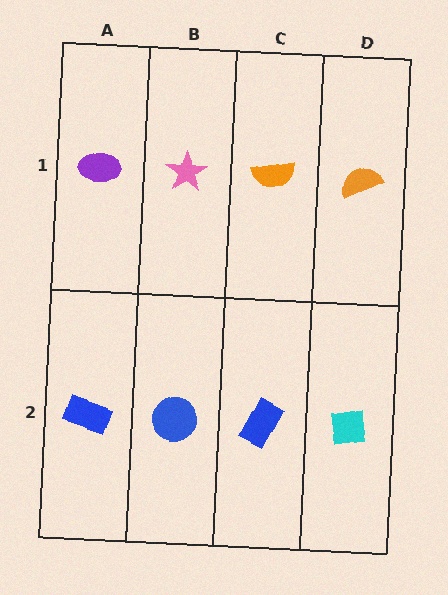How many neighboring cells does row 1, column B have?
3.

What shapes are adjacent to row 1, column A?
A blue rectangle (row 2, column A), a pink star (row 1, column B).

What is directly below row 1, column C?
A blue rectangle.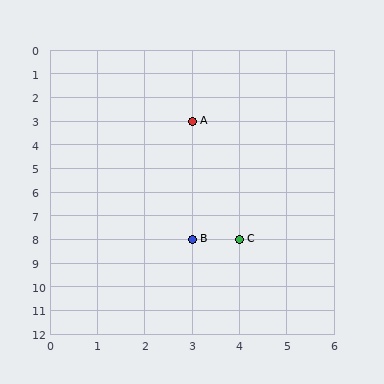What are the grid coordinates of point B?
Point B is at grid coordinates (3, 8).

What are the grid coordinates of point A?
Point A is at grid coordinates (3, 3).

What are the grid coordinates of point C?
Point C is at grid coordinates (4, 8).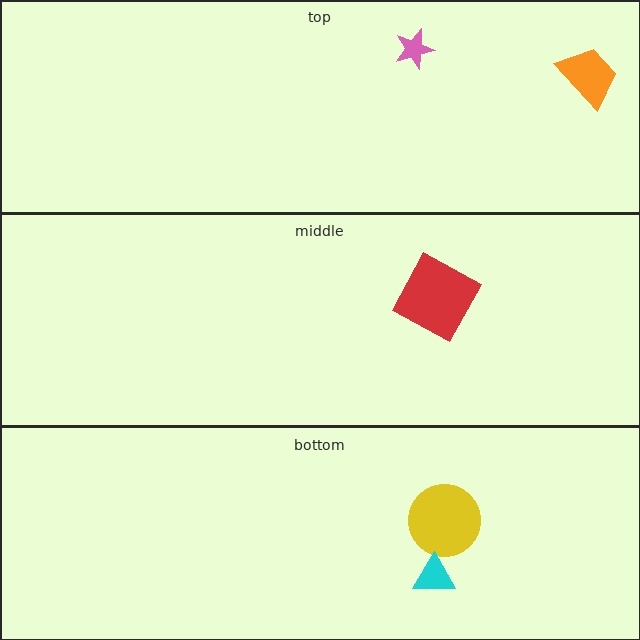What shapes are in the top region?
The orange trapezoid, the pink star.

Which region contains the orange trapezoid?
The top region.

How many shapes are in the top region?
2.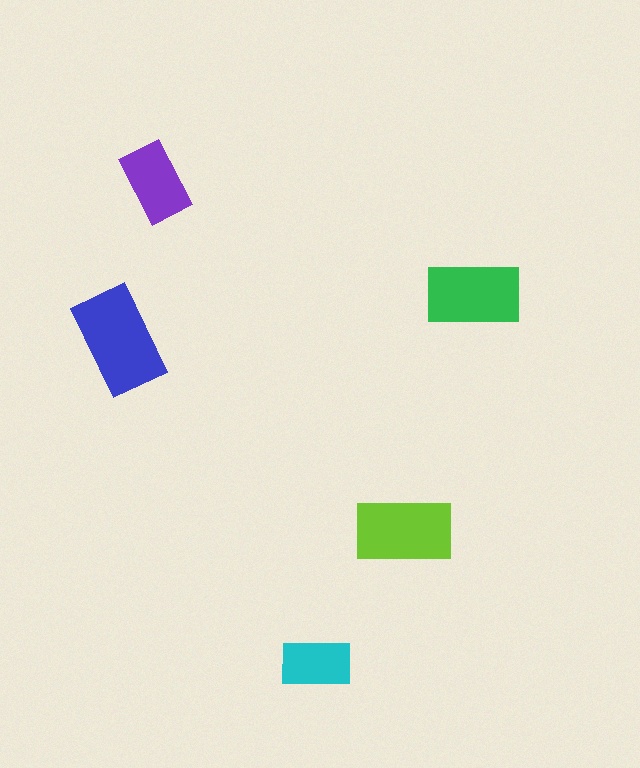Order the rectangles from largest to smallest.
the blue one, the lime one, the green one, the purple one, the cyan one.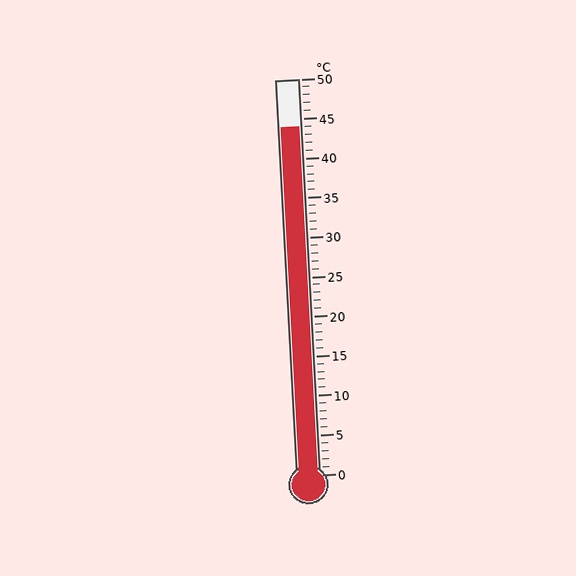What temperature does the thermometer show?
The thermometer shows approximately 44°C.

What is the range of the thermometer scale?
The thermometer scale ranges from 0°C to 50°C.